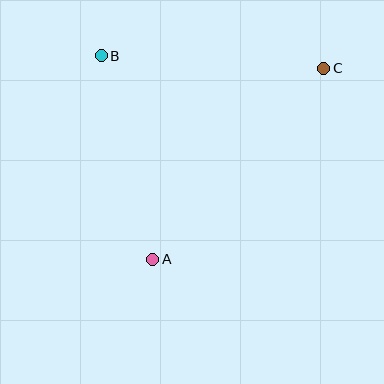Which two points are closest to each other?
Points A and B are closest to each other.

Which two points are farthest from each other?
Points A and C are farthest from each other.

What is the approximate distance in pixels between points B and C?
The distance between B and C is approximately 223 pixels.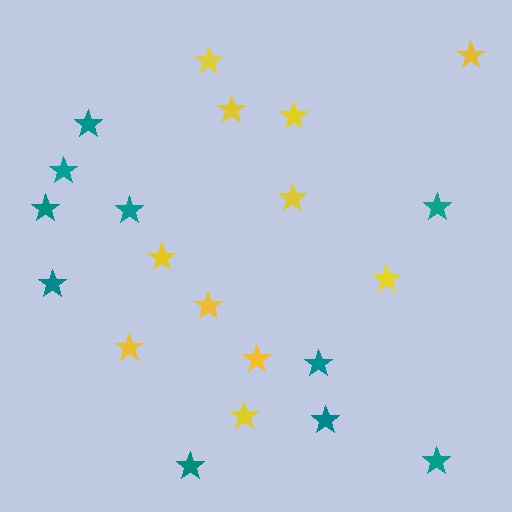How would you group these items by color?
There are 2 groups: one group of teal stars (10) and one group of yellow stars (11).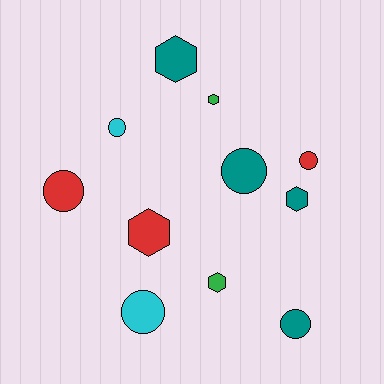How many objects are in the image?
There are 11 objects.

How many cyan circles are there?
There are 2 cyan circles.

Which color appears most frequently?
Teal, with 4 objects.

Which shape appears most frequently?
Circle, with 6 objects.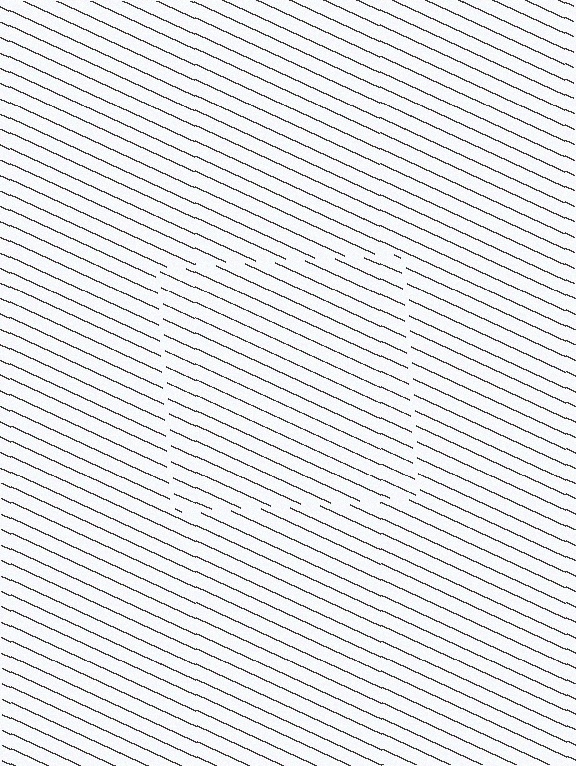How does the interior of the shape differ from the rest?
The interior of the shape contains the same grating, shifted by half a period — the contour is defined by the phase discontinuity where line-ends from the inner and outer gratings abut.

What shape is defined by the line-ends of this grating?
An illusory square. The interior of the shape contains the same grating, shifted by half a period — the contour is defined by the phase discontinuity where line-ends from the inner and outer gratings abut.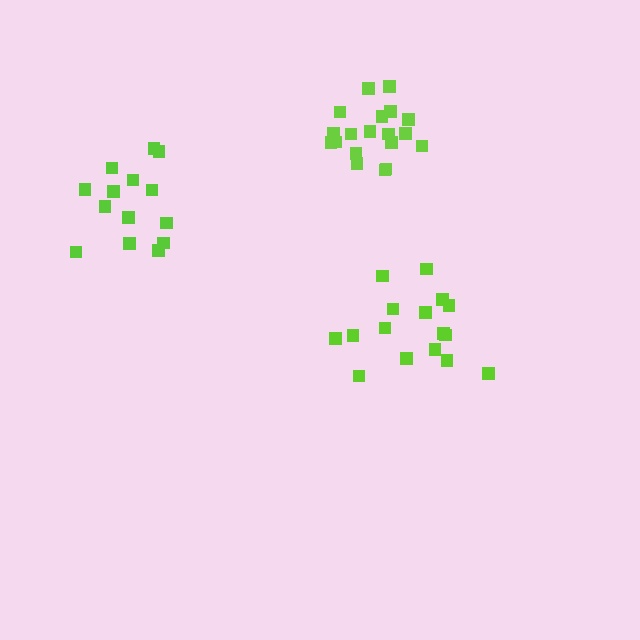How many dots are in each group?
Group 1: 16 dots, Group 2: 14 dots, Group 3: 19 dots (49 total).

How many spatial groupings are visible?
There are 3 spatial groupings.